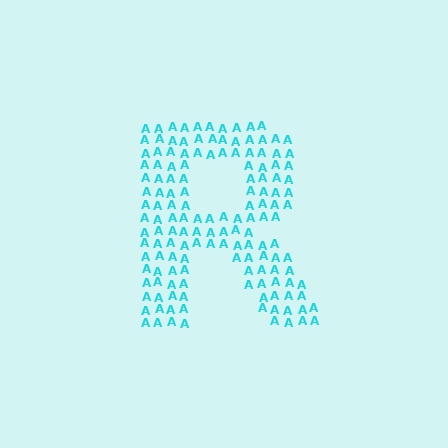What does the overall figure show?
The overall figure shows the letter R.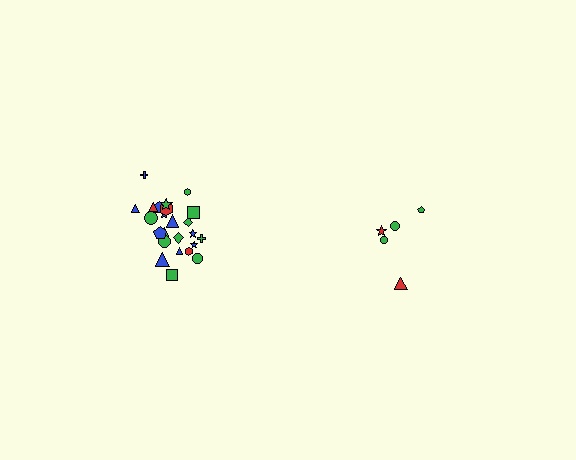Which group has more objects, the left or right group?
The left group.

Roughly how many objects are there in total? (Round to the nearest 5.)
Roughly 30 objects in total.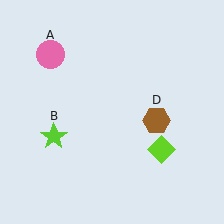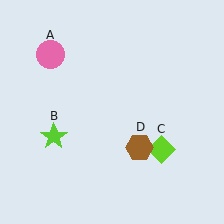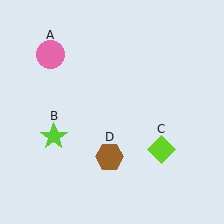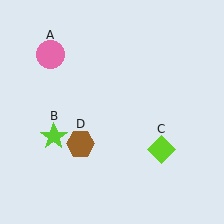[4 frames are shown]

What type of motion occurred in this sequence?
The brown hexagon (object D) rotated clockwise around the center of the scene.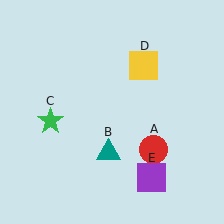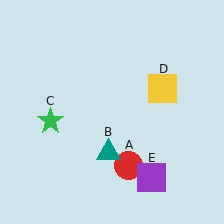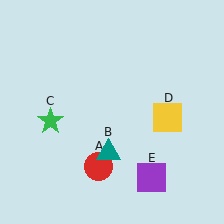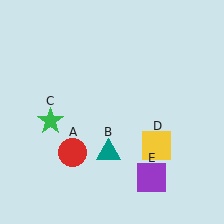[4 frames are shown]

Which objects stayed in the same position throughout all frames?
Teal triangle (object B) and green star (object C) and purple square (object E) remained stationary.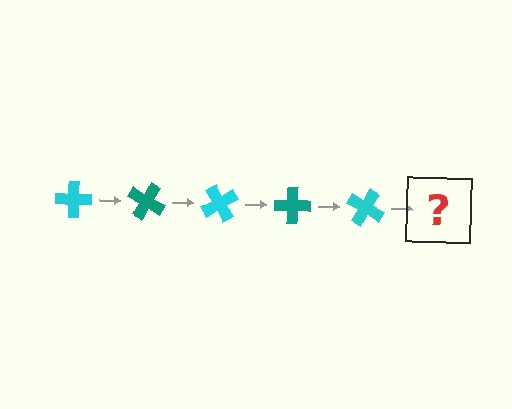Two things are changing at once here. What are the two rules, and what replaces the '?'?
The two rules are that it rotates 30 degrees each step and the color cycles through cyan and teal. The '?' should be a teal cross, rotated 150 degrees from the start.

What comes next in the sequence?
The next element should be a teal cross, rotated 150 degrees from the start.